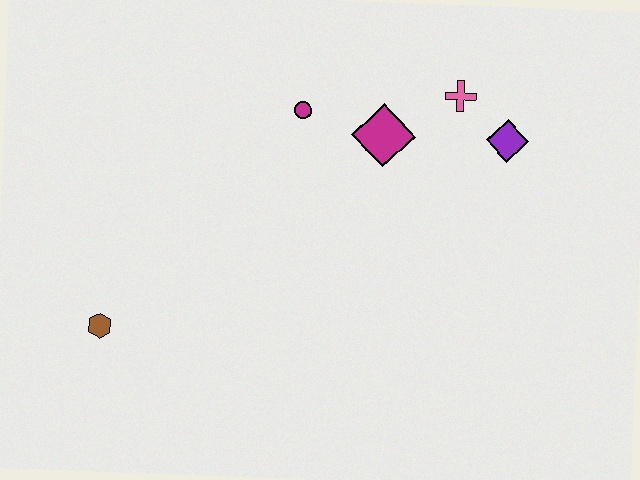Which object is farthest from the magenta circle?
The brown hexagon is farthest from the magenta circle.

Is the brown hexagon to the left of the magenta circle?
Yes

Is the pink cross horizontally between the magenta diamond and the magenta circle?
No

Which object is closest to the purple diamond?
The pink cross is closest to the purple diamond.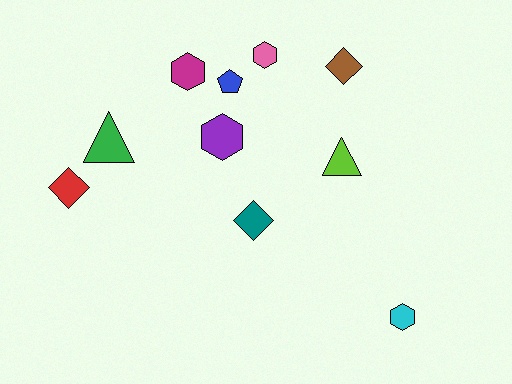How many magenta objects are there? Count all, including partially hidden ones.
There is 1 magenta object.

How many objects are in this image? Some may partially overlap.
There are 10 objects.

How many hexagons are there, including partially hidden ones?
There are 4 hexagons.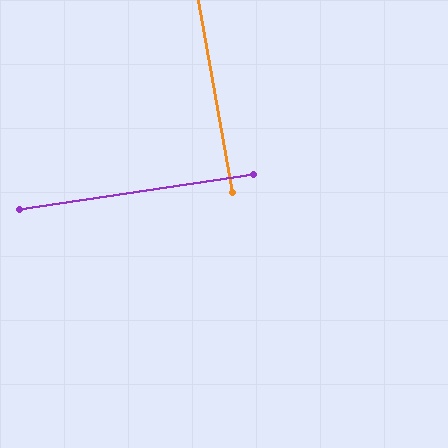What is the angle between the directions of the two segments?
Approximately 89 degrees.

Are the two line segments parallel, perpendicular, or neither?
Perpendicular — they meet at approximately 89°.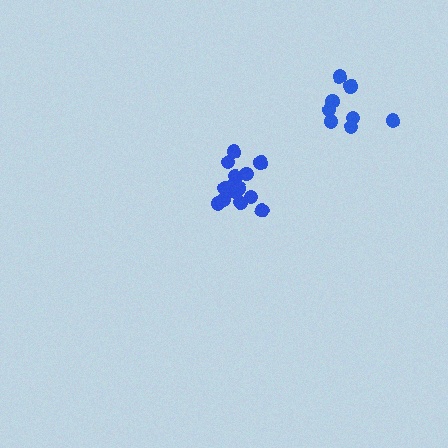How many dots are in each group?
Group 1: 14 dots, Group 2: 8 dots (22 total).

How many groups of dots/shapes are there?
There are 2 groups.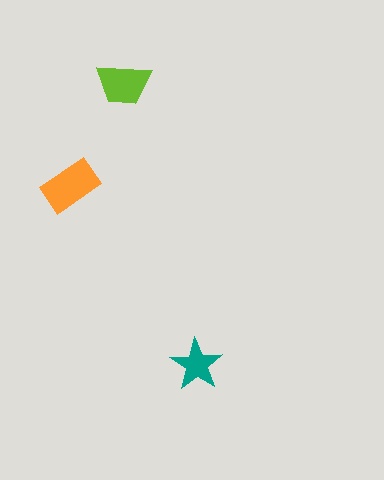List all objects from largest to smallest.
The orange rectangle, the lime trapezoid, the teal star.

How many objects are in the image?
There are 3 objects in the image.